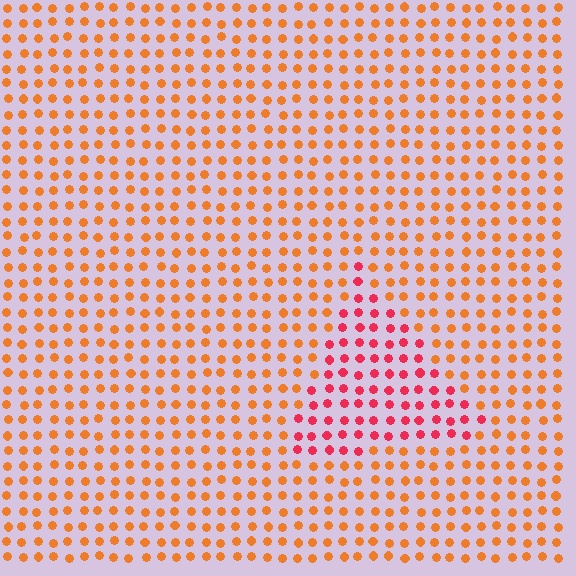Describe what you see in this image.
The image is filled with small orange elements in a uniform arrangement. A triangle-shaped region is visible where the elements are tinted to a slightly different hue, forming a subtle color boundary.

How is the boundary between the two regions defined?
The boundary is defined purely by a slight shift in hue (about 38 degrees). Spacing, size, and orientation are identical on both sides.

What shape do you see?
I see a triangle.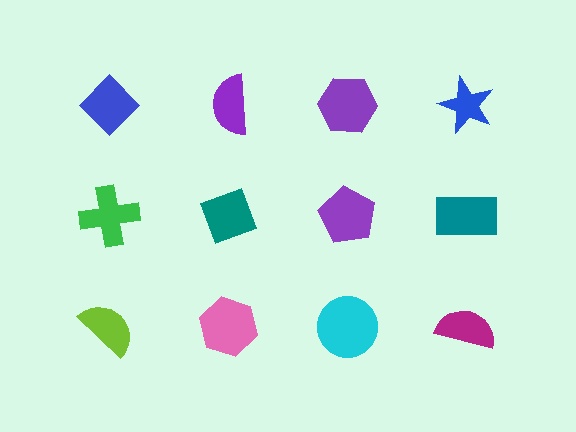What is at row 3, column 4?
A magenta semicircle.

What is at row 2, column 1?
A green cross.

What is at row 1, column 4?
A blue star.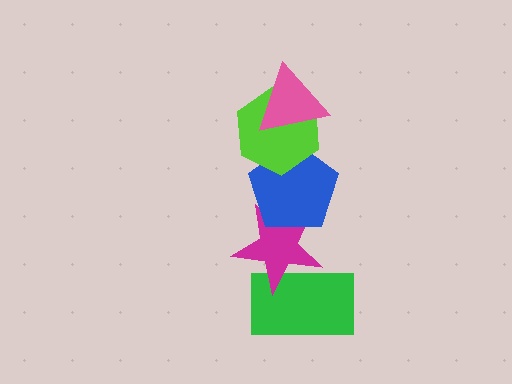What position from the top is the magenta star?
The magenta star is 4th from the top.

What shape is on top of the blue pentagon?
The lime hexagon is on top of the blue pentagon.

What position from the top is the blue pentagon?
The blue pentagon is 3rd from the top.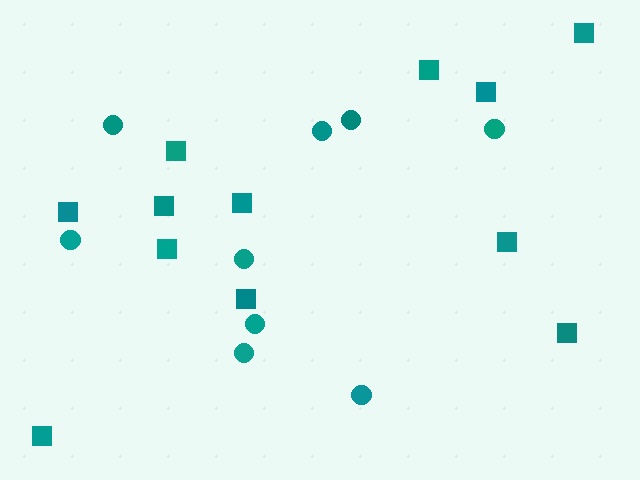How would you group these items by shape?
There are 2 groups: one group of circles (9) and one group of squares (12).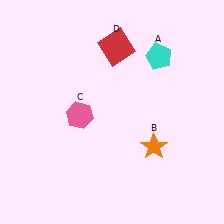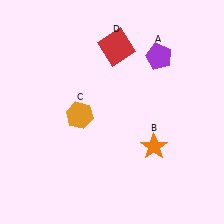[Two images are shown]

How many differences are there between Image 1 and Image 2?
There are 2 differences between the two images.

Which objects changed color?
A changed from cyan to purple. C changed from pink to orange.